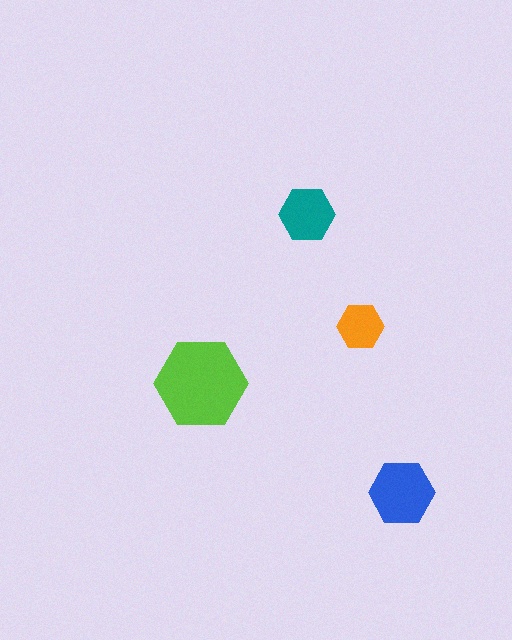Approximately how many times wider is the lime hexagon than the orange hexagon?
About 2 times wider.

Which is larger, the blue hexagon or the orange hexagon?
The blue one.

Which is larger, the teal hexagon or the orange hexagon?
The teal one.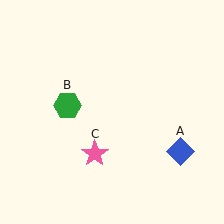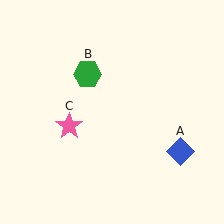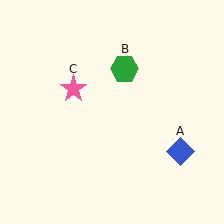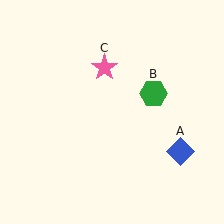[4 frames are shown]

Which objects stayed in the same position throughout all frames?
Blue diamond (object A) remained stationary.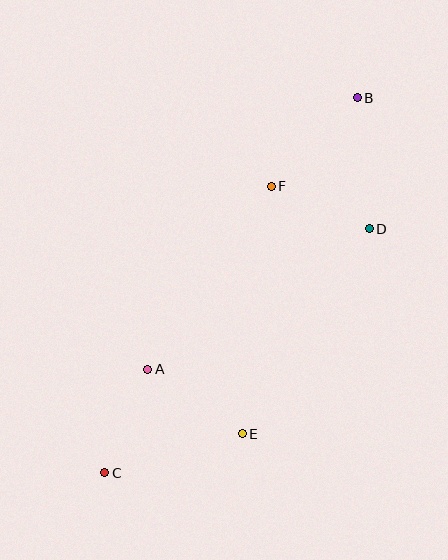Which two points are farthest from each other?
Points B and C are farthest from each other.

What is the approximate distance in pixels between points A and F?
The distance between A and F is approximately 221 pixels.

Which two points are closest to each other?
Points D and F are closest to each other.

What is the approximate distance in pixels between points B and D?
The distance between B and D is approximately 132 pixels.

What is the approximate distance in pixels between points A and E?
The distance between A and E is approximately 115 pixels.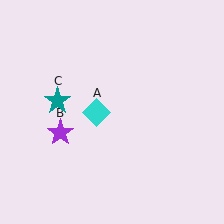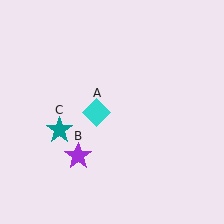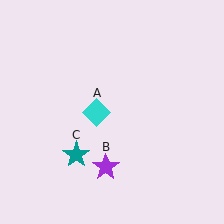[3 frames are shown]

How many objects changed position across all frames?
2 objects changed position: purple star (object B), teal star (object C).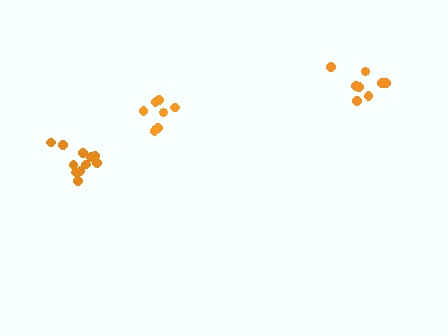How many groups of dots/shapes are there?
There are 3 groups.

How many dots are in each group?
Group 1: 9 dots, Group 2: 11 dots, Group 3: 8 dots (28 total).